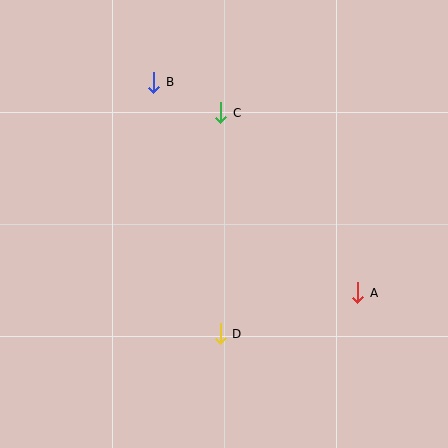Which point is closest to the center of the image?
Point D at (220, 334) is closest to the center.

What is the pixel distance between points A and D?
The distance between A and D is 143 pixels.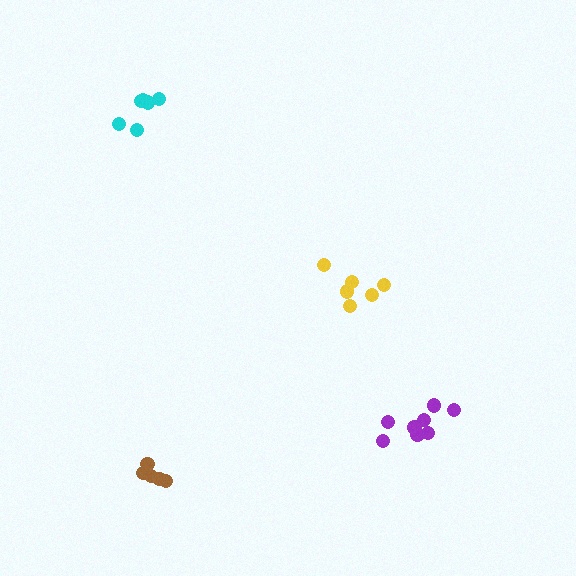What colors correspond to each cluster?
The clusters are colored: brown, yellow, purple, cyan.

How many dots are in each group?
Group 1: 5 dots, Group 2: 6 dots, Group 3: 8 dots, Group 4: 6 dots (25 total).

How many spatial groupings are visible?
There are 4 spatial groupings.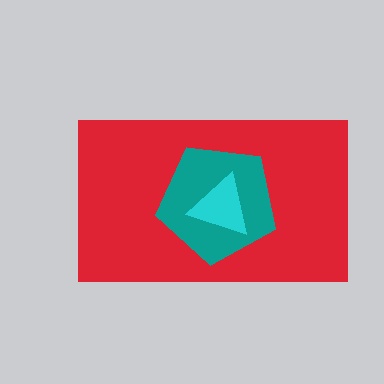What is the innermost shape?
The cyan triangle.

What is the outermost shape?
The red rectangle.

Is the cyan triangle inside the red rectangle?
Yes.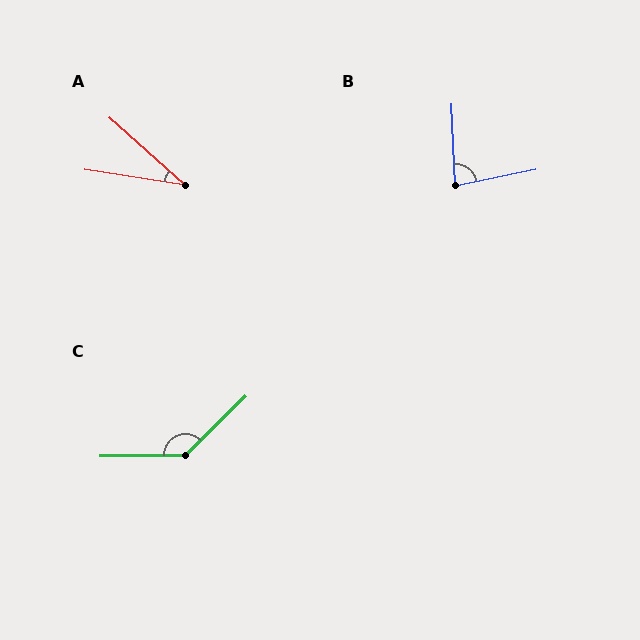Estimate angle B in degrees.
Approximately 81 degrees.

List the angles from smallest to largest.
A (33°), B (81°), C (136°).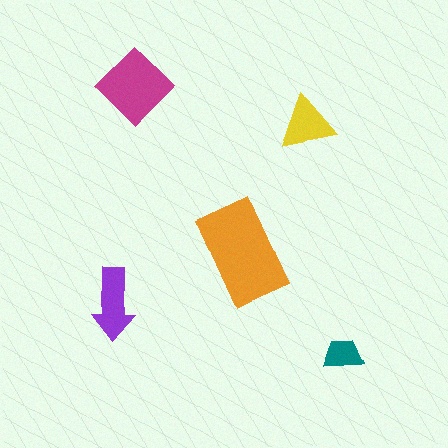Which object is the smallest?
The teal trapezoid.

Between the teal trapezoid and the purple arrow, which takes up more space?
The purple arrow.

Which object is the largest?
The orange rectangle.